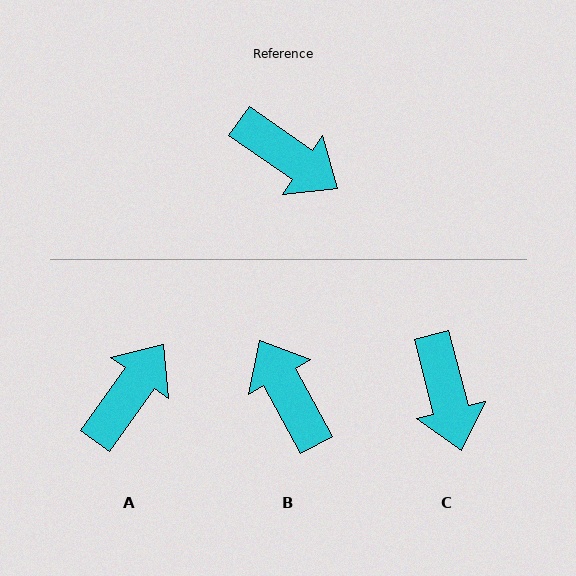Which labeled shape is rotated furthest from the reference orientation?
B, about 153 degrees away.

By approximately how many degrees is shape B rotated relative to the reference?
Approximately 153 degrees counter-clockwise.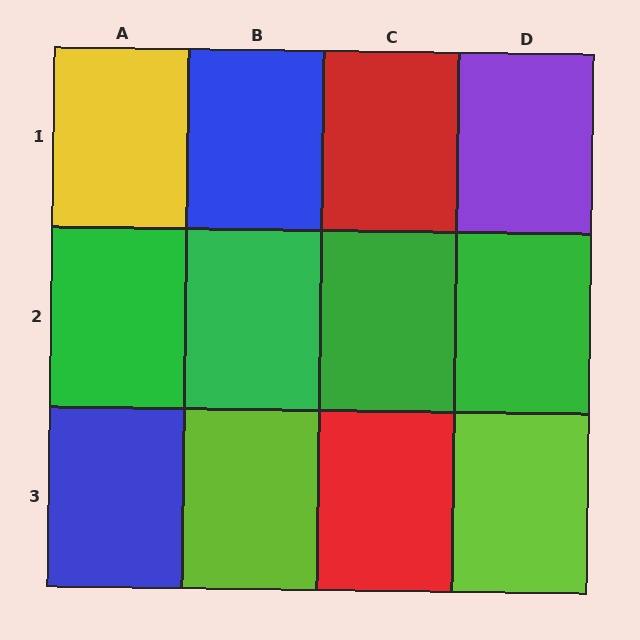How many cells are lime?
2 cells are lime.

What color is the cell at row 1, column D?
Purple.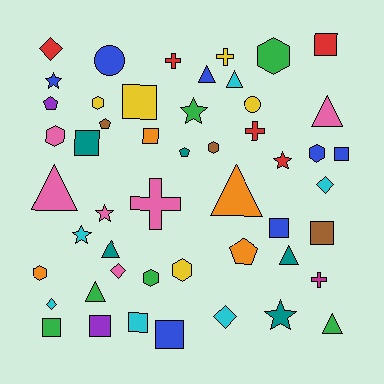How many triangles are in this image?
There are 9 triangles.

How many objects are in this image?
There are 50 objects.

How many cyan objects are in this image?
There are 6 cyan objects.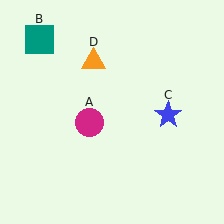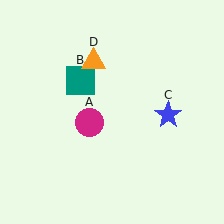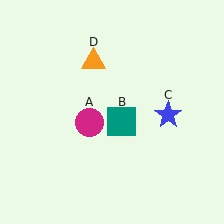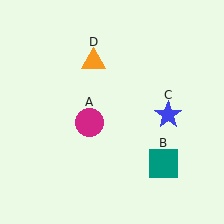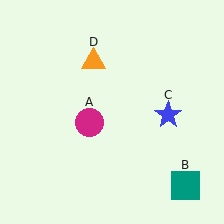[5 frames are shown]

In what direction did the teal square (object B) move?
The teal square (object B) moved down and to the right.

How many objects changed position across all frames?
1 object changed position: teal square (object B).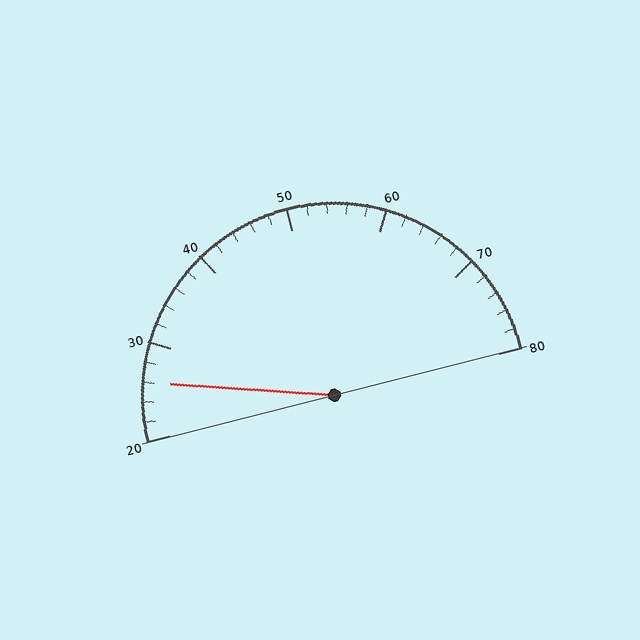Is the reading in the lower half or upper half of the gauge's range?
The reading is in the lower half of the range (20 to 80).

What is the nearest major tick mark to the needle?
The nearest major tick mark is 30.